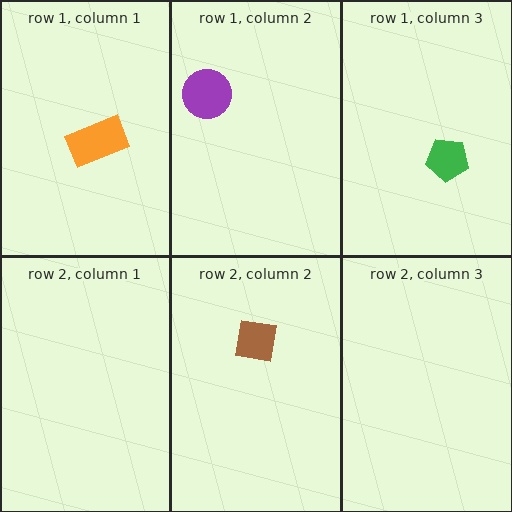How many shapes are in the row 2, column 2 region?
1.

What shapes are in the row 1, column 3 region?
The green pentagon.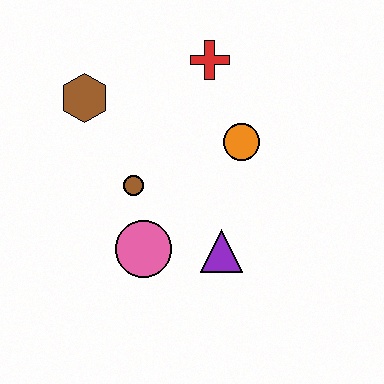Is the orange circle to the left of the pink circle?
No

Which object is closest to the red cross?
The orange circle is closest to the red cross.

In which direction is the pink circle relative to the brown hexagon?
The pink circle is below the brown hexagon.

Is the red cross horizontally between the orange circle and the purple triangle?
No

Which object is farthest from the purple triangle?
The brown hexagon is farthest from the purple triangle.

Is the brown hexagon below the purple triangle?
No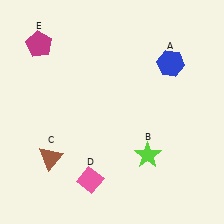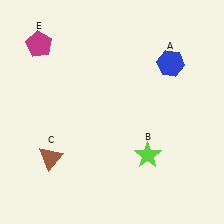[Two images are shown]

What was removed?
The pink diamond (D) was removed in Image 2.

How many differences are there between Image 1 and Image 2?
There is 1 difference between the two images.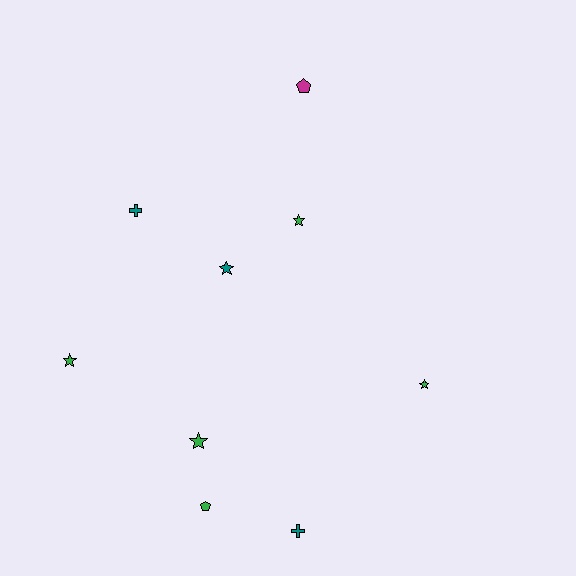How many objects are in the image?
There are 9 objects.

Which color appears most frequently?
Green, with 5 objects.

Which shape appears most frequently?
Star, with 5 objects.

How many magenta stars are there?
There are no magenta stars.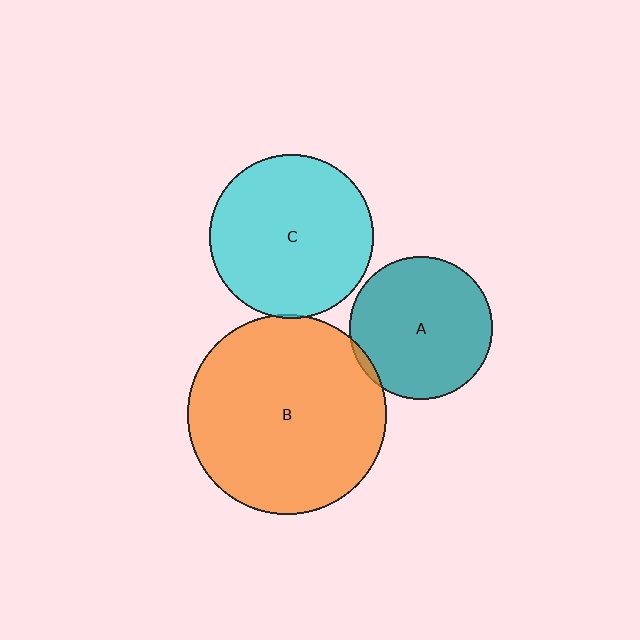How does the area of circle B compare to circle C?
Approximately 1.5 times.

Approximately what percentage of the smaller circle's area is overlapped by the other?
Approximately 5%.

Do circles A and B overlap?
Yes.